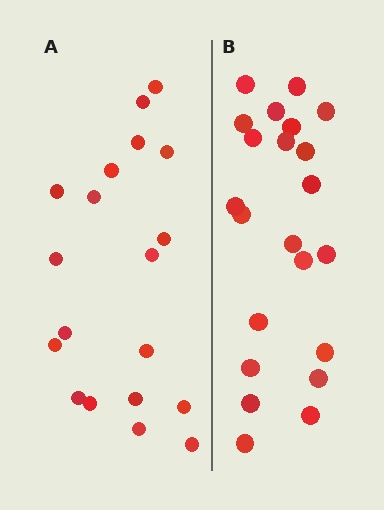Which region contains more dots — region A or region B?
Region B (the right region) has more dots.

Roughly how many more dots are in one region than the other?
Region B has just a few more — roughly 2 or 3 more dots than region A.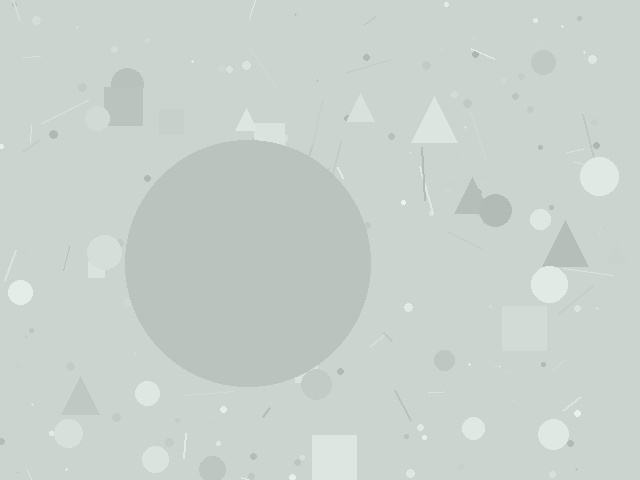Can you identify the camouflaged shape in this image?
The camouflaged shape is a circle.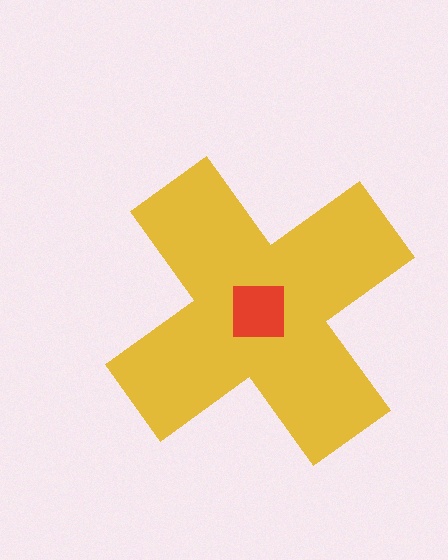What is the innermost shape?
The red square.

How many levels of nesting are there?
2.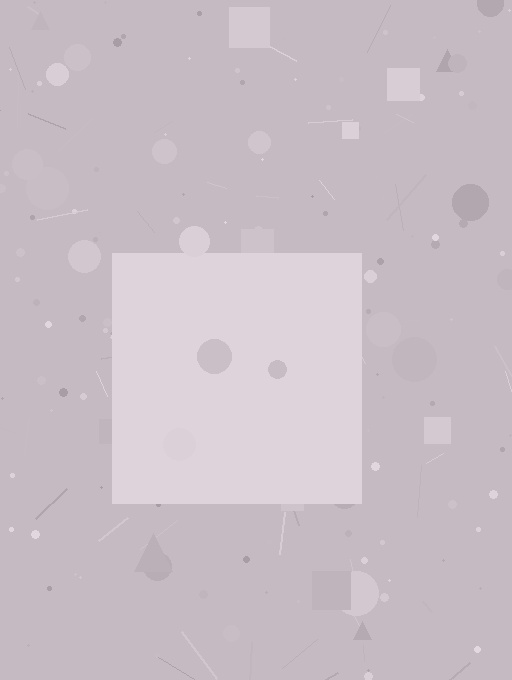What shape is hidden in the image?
A square is hidden in the image.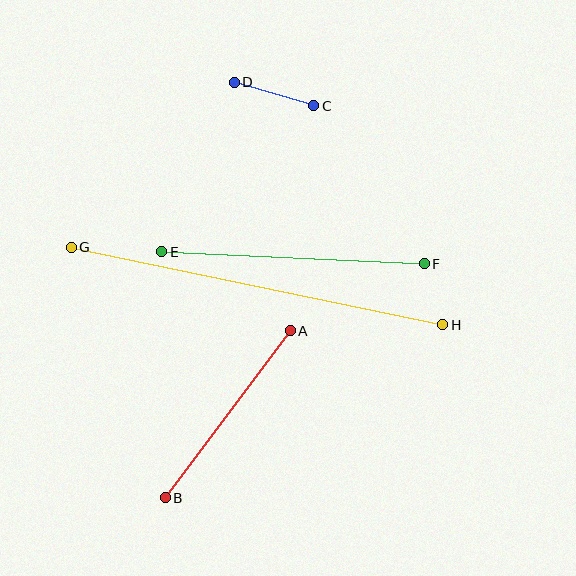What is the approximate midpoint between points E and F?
The midpoint is at approximately (293, 258) pixels.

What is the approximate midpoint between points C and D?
The midpoint is at approximately (274, 94) pixels.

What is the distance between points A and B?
The distance is approximately 209 pixels.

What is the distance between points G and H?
The distance is approximately 380 pixels.